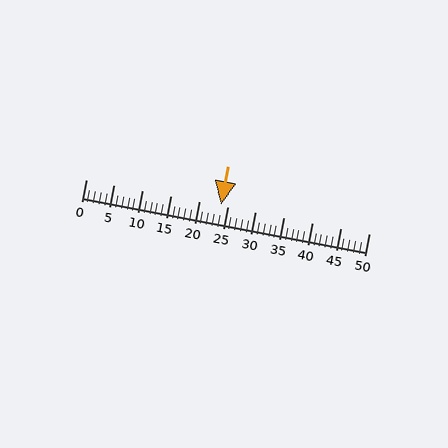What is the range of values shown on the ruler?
The ruler shows values from 0 to 50.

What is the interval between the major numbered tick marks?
The major tick marks are spaced 5 units apart.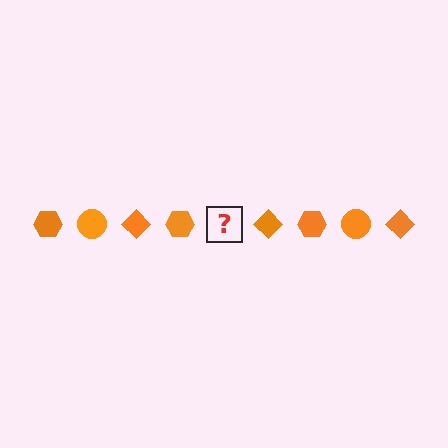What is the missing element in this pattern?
The missing element is an orange circle.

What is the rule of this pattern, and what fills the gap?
The rule is that the pattern cycles through hexagon, circle, diamond shapes in orange. The gap should be filled with an orange circle.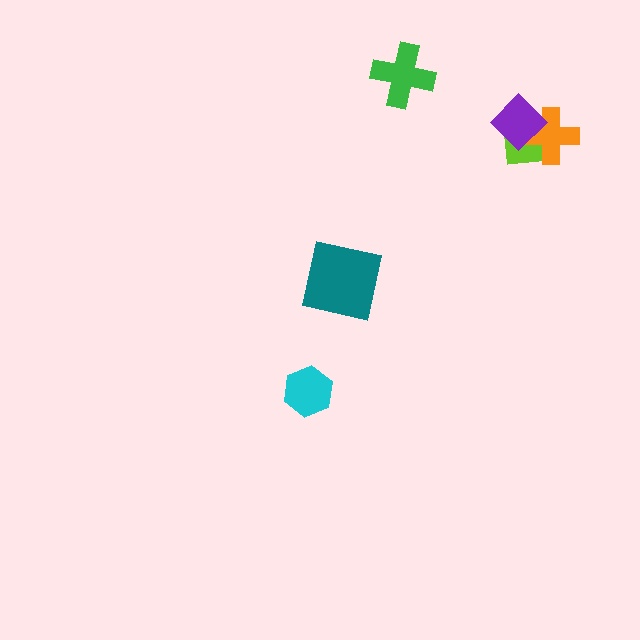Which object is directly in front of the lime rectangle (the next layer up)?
The orange cross is directly in front of the lime rectangle.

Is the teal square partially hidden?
No, no other shape covers it.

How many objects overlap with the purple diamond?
2 objects overlap with the purple diamond.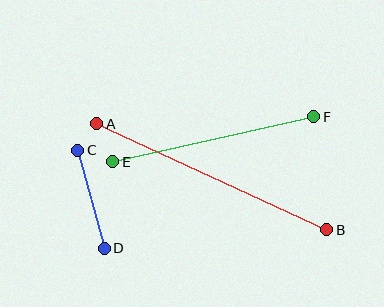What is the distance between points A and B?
The distance is approximately 253 pixels.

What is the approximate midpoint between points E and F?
The midpoint is at approximately (213, 139) pixels.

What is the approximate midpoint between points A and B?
The midpoint is at approximately (212, 177) pixels.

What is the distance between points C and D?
The distance is approximately 102 pixels.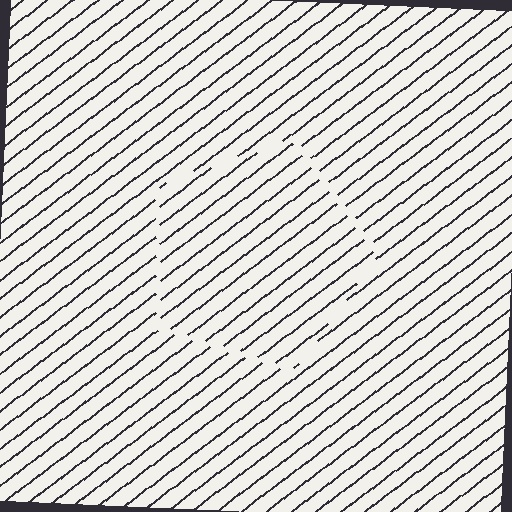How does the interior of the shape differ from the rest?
The interior of the shape contains the same grating, shifted by half a period — the contour is defined by the phase discontinuity where line-ends from the inner and outer gratings abut.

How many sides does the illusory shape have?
5 sides — the line-ends trace a pentagon.